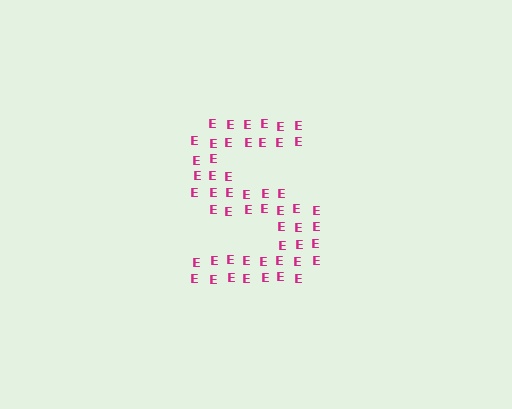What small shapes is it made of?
It is made of small letter E's.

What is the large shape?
The large shape is the letter S.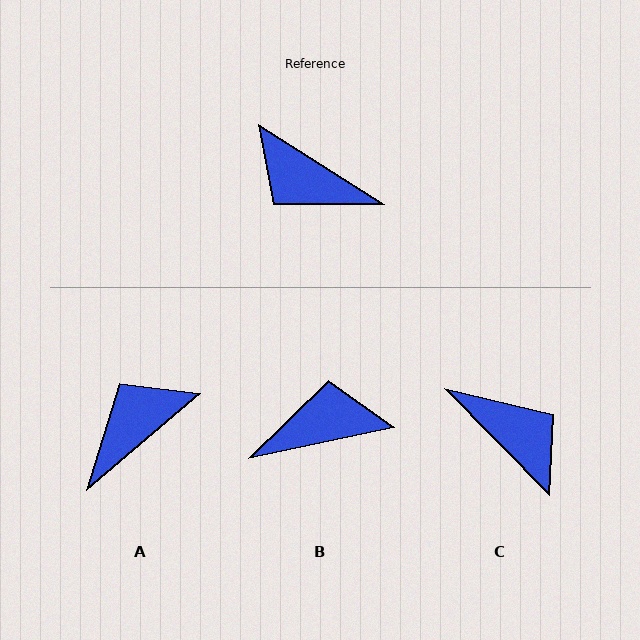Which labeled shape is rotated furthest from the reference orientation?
C, about 167 degrees away.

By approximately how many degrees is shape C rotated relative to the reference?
Approximately 167 degrees counter-clockwise.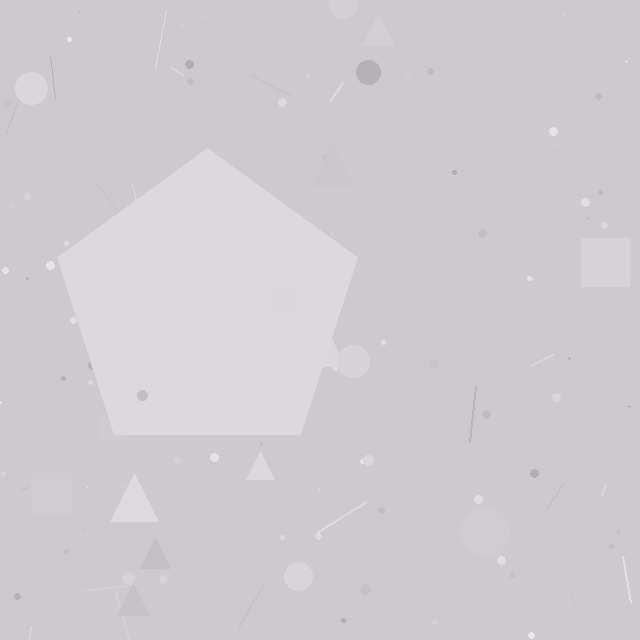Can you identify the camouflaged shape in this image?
The camouflaged shape is a pentagon.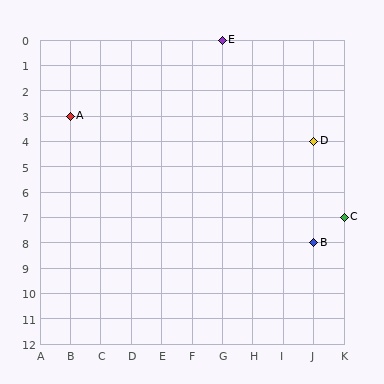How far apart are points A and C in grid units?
Points A and C are 9 columns and 4 rows apart (about 9.8 grid units diagonally).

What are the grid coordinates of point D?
Point D is at grid coordinates (J, 4).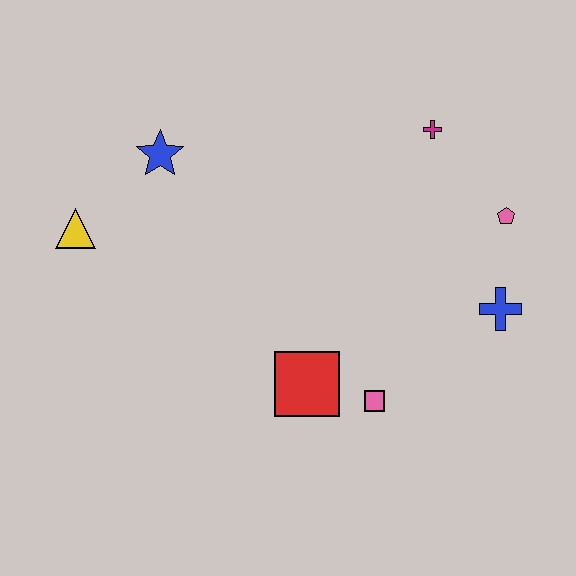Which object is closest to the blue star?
The yellow triangle is closest to the blue star.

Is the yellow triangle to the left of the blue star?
Yes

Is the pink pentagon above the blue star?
No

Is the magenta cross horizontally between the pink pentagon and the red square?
Yes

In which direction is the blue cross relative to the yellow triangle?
The blue cross is to the right of the yellow triangle.